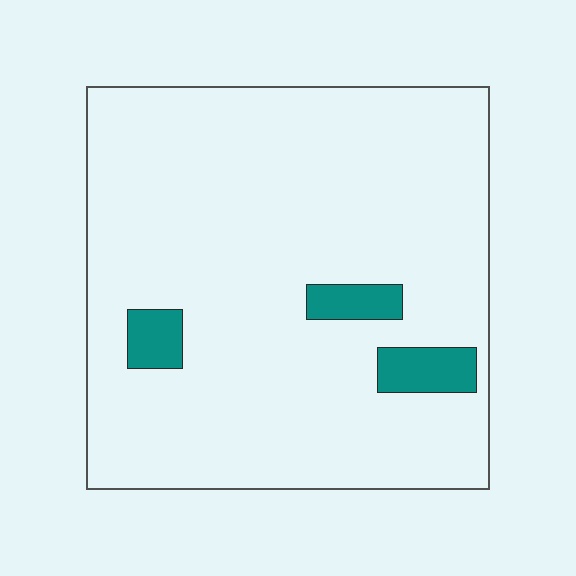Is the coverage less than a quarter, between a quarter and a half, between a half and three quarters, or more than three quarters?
Less than a quarter.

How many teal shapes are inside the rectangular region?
3.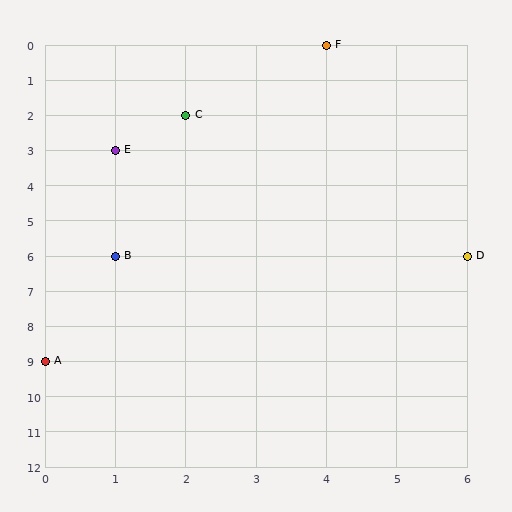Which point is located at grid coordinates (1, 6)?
Point B is at (1, 6).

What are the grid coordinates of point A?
Point A is at grid coordinates (0, 9).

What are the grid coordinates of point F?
Point F is at grid coordinates (4, 0).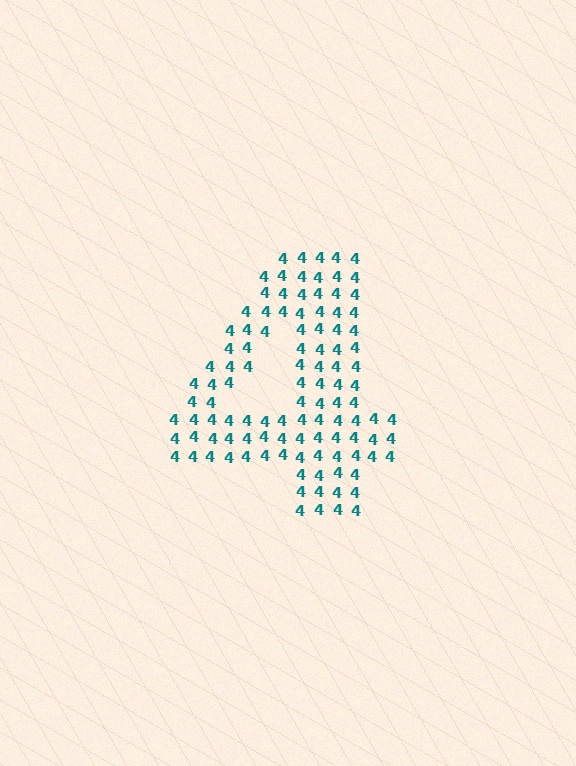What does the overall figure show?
The overall figure shows the digit 4.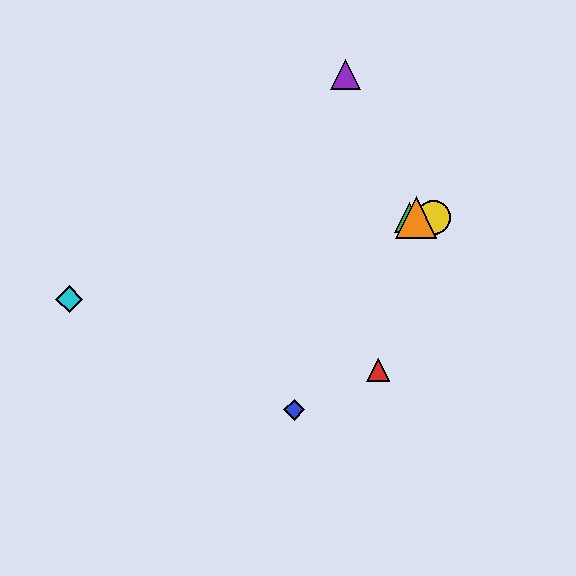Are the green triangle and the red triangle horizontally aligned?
No, the green triangle is at y≈217 and the red triangle is at y≈370.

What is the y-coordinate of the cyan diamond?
The cyan diamond is at y≈299.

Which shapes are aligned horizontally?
The green triangle, the yellow circle, the orange triangle are aligned horizontally.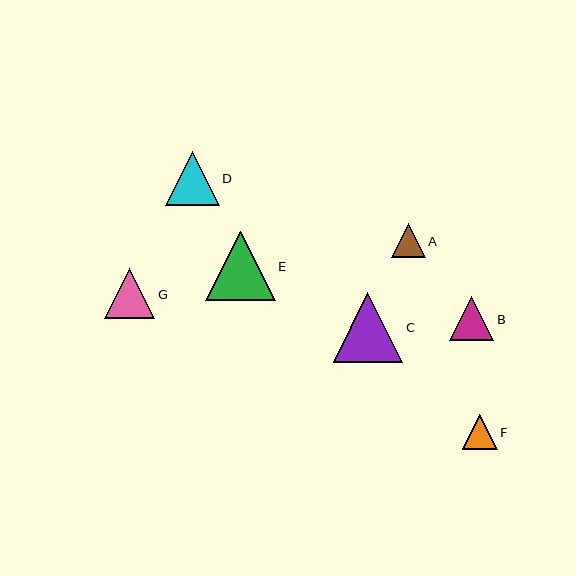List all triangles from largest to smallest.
From largest to smallest: C, E, D, G, B, F, A.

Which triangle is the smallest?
Triangle A is the smallest with a size of approximately 34 pixels.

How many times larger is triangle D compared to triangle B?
Triangle D is approximately 1.2 times the size of triangle B.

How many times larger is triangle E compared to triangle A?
Triangle E is approximately 2.1 times the size of triangle A.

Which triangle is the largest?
Triangle C is the largest with a size of approximately 70 pixels.